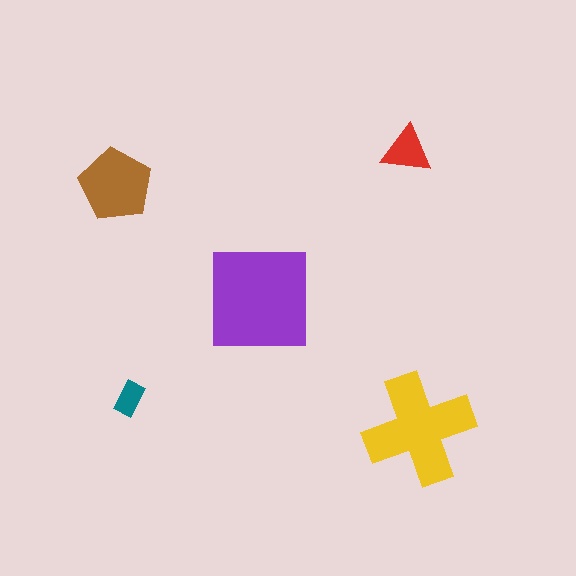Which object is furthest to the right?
The yellow cross is rightmost.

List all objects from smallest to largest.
The teal rectangle, the red triangle, the brown pentagon, the yellow cross, the purple square.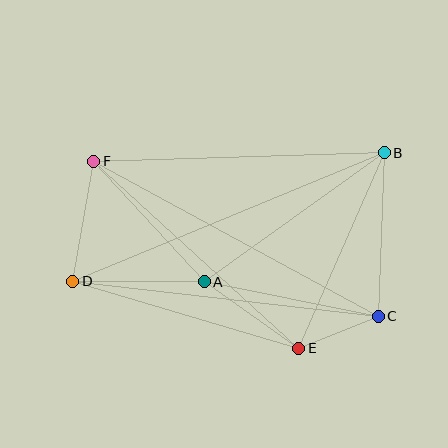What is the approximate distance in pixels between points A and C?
The distance between A and C is approximately 177 pixels.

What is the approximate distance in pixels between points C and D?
The distance between C and D is approximately 308 pixels.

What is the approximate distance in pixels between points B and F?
The distance between B and F is approximately 291 pixels.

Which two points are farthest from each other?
Points B and D are farthest from each other.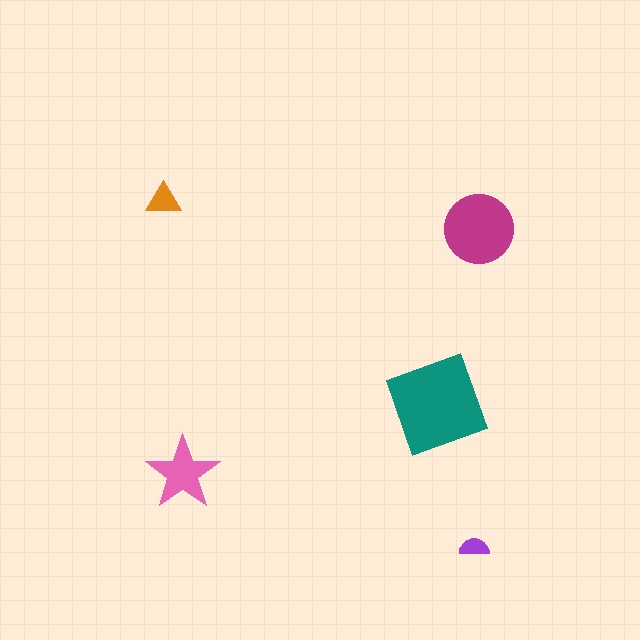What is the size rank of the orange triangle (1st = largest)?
4th.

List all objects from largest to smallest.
The teal diamond, the magenta circle, the pink star, the orange triangle, the purple semicircle.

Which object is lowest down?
The purple semicircle is bottommost.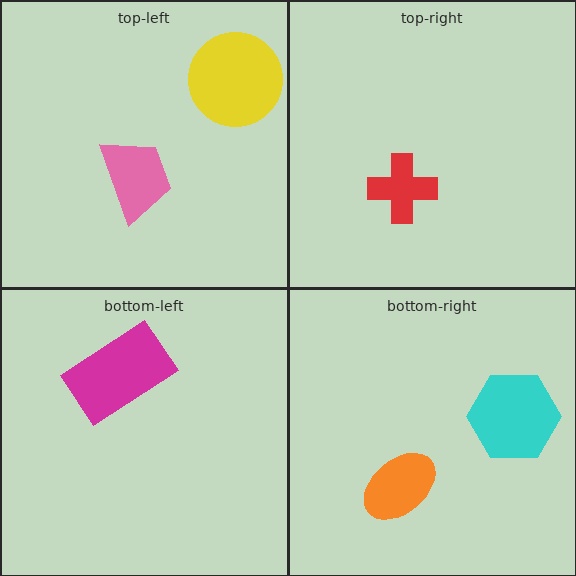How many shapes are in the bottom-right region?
2.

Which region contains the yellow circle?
The top-left region.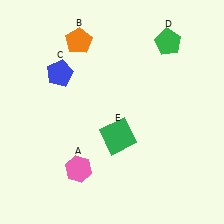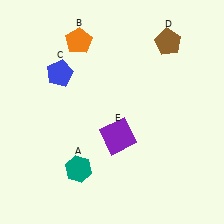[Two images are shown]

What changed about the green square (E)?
In Image 1, E is green. In Image 2, it changed to purple.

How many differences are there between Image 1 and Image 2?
There are 3 differences between the two images.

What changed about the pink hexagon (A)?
In Image 1, A is pink. In Image 2, it changed to teal.